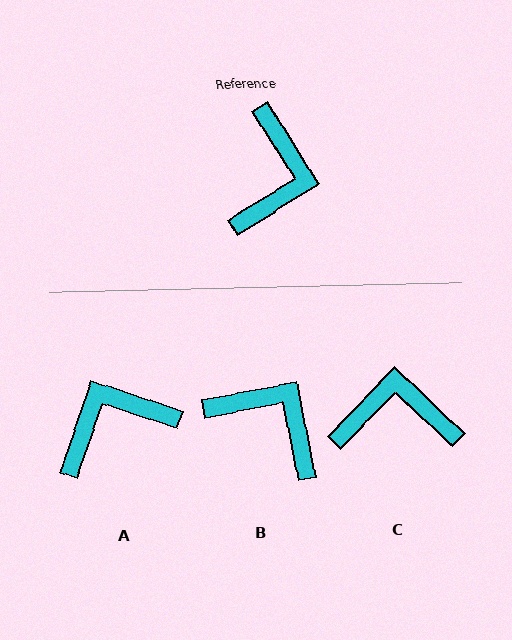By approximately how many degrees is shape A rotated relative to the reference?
Approximately 129 degrees counter-clockwise.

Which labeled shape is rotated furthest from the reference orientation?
A, about 129 degrees away.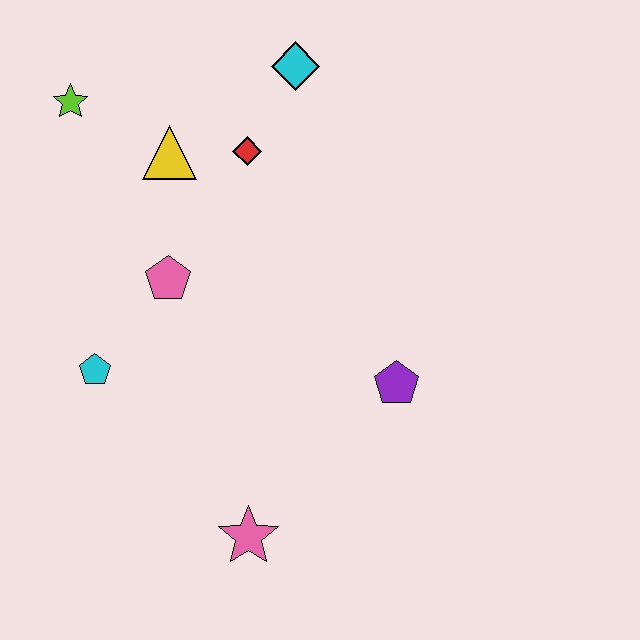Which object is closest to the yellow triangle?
The red diamond is closest to the yellow triangle.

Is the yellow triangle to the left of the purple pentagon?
Yes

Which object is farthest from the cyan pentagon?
The cyan diamond is farthest from the cyan pentagon.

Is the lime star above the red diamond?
Yes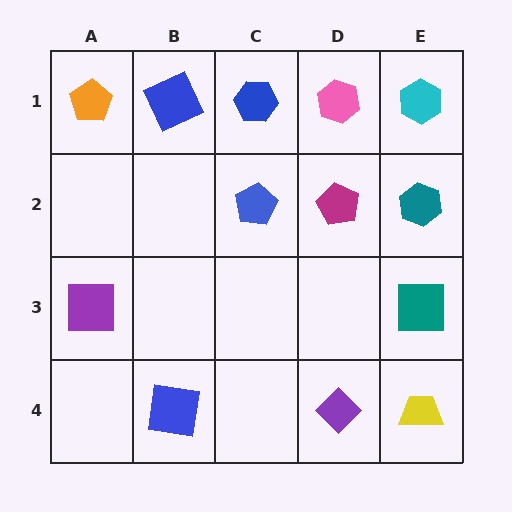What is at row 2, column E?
A teal hexagon.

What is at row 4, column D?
A purple diamond.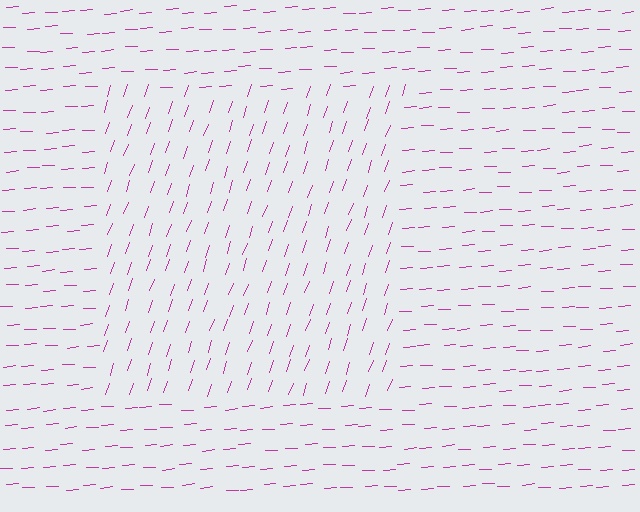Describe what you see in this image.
The image is filled with small magenta line segments. A rectangle region in the image has lines oriented differently from the surrounding lines, creating a visible texture boundary.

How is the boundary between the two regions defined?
The boundary is defined purely by a change in line orientation (approximately 67 degrees difference). All lines are the same color and thickness.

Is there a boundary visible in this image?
Yes, there is a texture boundary formed by a change in line orientation.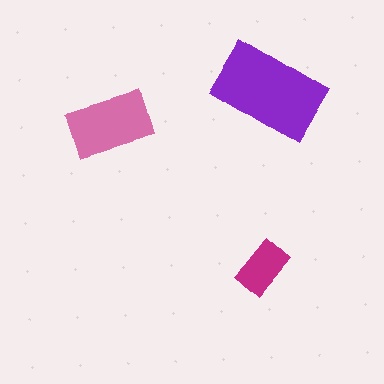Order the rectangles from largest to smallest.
the purple one, the pink one, the magenta one.